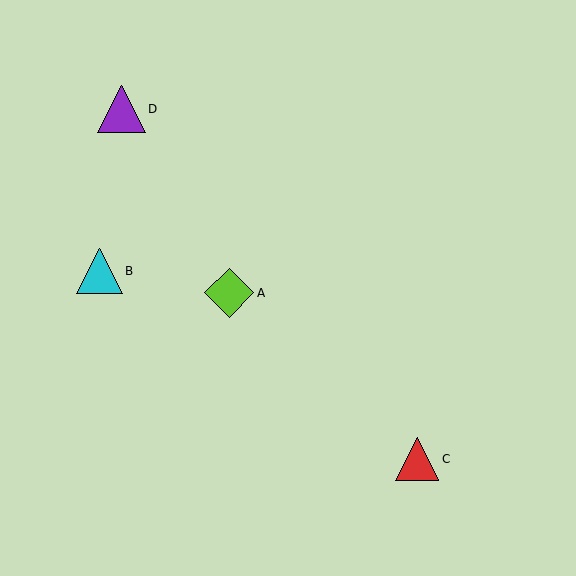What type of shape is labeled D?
Shape D is a purple triangle.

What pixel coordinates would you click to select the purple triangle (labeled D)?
Click at (121, 109) to select the purple triangle D.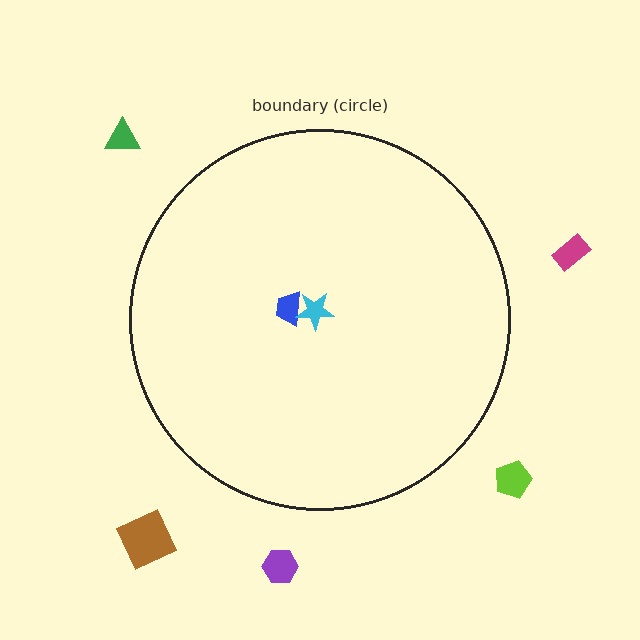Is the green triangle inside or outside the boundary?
Outside.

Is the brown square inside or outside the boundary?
Outside.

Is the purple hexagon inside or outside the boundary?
Outside.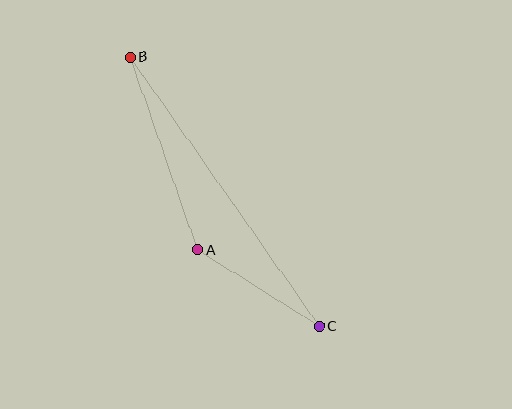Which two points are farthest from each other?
Points B and C are farthest from each other.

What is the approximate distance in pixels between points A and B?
The distance between A and B is approximately 204 pixels.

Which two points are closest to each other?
Points A and C are closest to each other.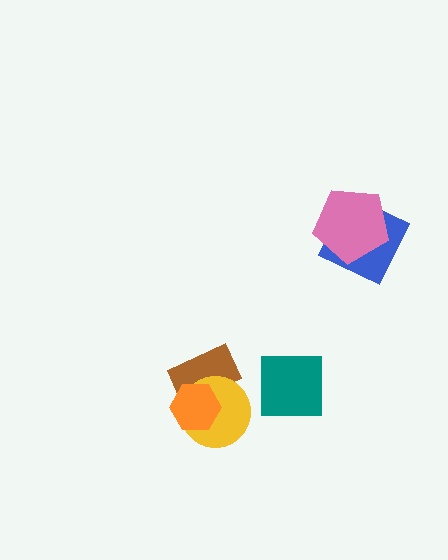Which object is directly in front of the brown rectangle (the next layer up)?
The yellow circle is directly in front of the brown rectangle.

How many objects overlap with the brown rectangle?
2 objects overlap with the brown rectangle.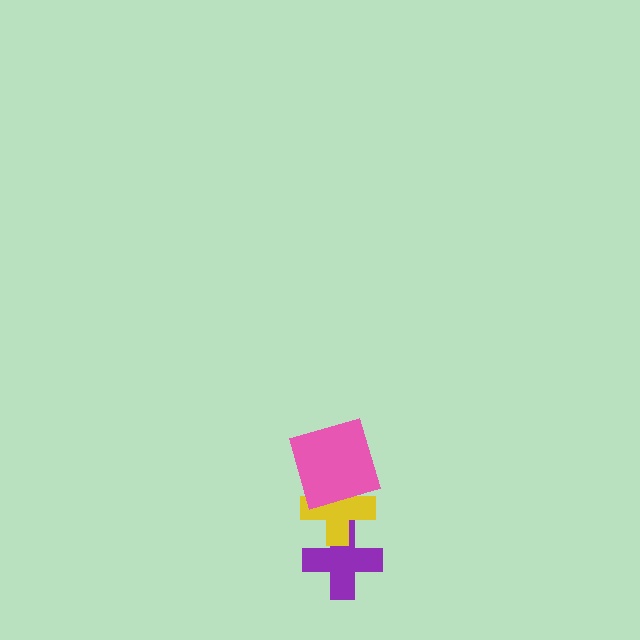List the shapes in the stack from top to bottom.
From top to bottom: the pink square, the yellow cross, the purple cross.